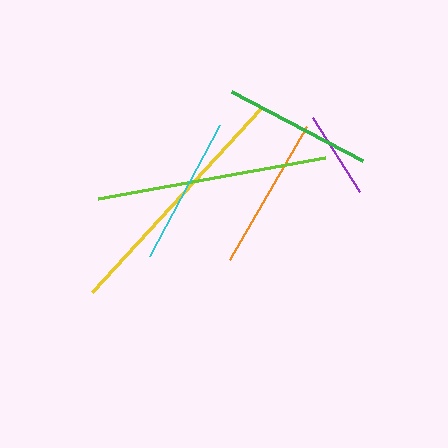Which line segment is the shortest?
The purple line is the shortest at approximately 88 pixels.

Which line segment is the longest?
The yellow line is the longest at approximately 250 pixels.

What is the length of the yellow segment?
The yellow segment is approximately 250 pixels long.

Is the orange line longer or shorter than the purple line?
The orange line is longer than the purple line.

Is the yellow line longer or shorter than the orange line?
The yellow line is longer than the orange line.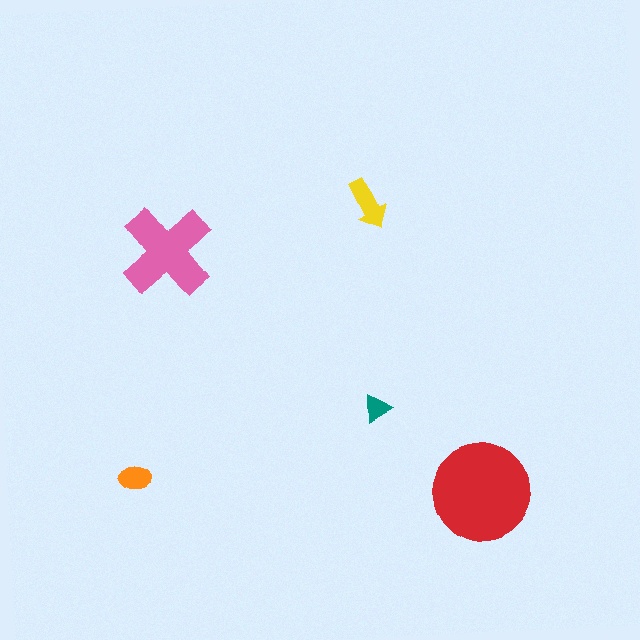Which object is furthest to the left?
The orange ellipse is leftmost.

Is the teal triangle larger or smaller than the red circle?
Smaller.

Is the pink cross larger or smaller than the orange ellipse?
Larger.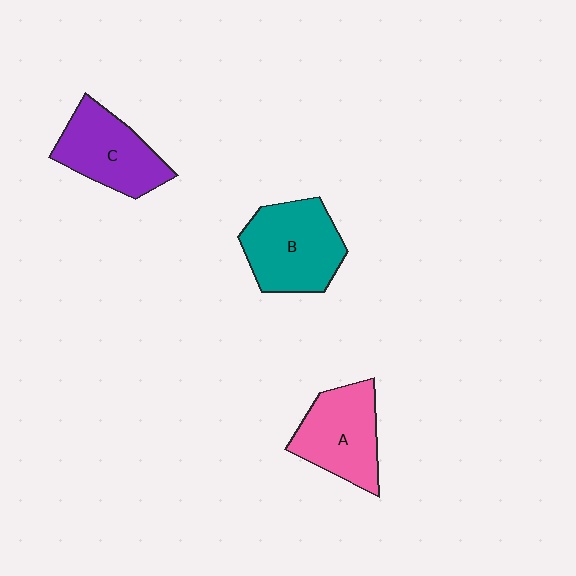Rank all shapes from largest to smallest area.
From largest to smallest: B (teal), C (purple), A (pink).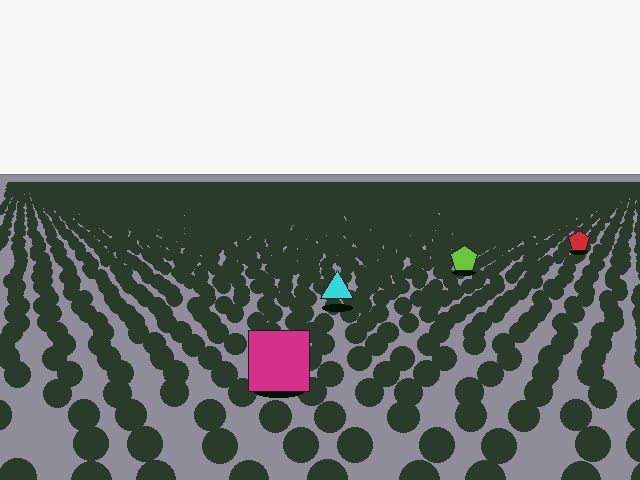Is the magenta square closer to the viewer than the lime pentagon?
Yes. The magenta square is closer — you can tell from the texture gradient: the ground texture is coarser near it.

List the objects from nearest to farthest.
From nearest to farthest: the magenta square, the cyan triangle, the lime pentagon, the red pentagon.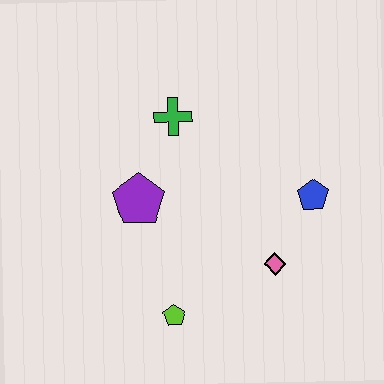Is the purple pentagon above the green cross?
No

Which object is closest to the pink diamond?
The blue pentagon is closest to the pink diamond.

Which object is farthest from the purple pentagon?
The blue pentagon is farthest from the purple pentagon.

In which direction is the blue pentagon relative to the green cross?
The blue pentagon is to the right of the green cross.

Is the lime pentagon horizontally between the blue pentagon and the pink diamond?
No